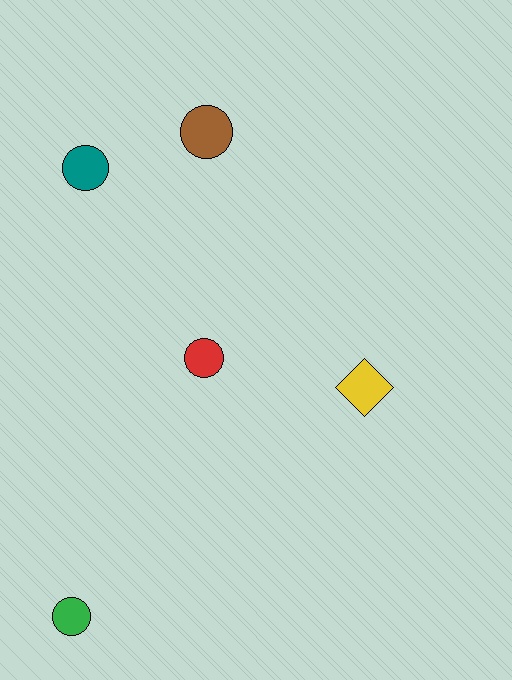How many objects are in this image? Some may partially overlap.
There are 5 objects.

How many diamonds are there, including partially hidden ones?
There is 1 diamond.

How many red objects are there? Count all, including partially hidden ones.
There is 1 red object.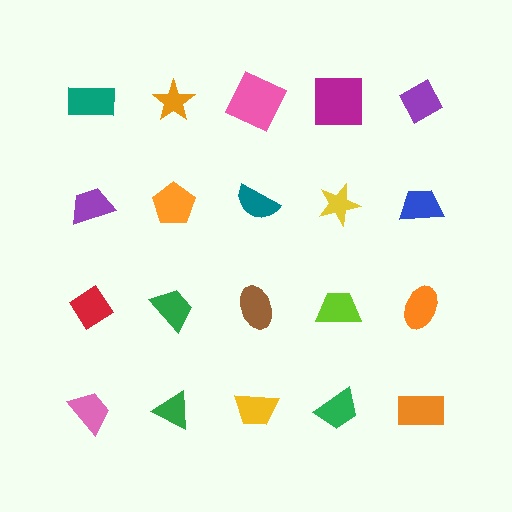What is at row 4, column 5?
An orange rectangle.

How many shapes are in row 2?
5 shapes.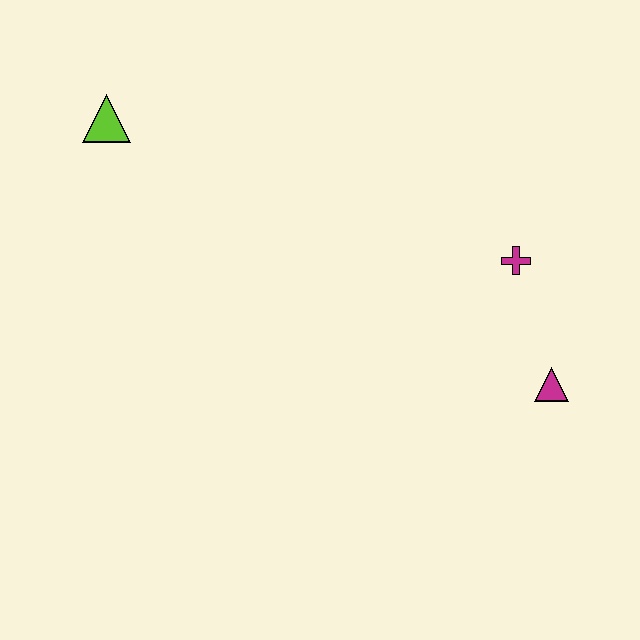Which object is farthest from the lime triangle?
The magenta triangle is farthest from the lime triangle.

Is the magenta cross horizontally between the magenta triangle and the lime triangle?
Yes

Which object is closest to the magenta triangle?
The magenta cross is closest to the magenta triangle.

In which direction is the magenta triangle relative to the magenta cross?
The magenta triangle is below the magenta cross.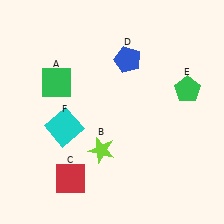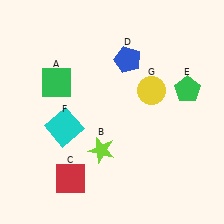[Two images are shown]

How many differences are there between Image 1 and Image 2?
There is 1 difference between the two images.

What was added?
A yellow circle (G) was added in Image 2.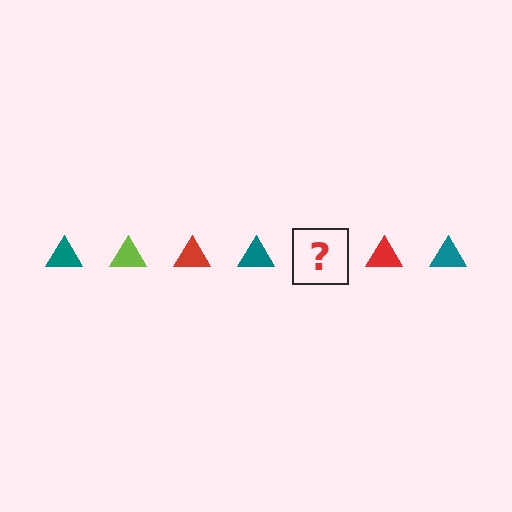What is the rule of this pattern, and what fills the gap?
The rule is that the pattern cycles through teal, lime, red triangles. The gap should be filled with a lime triangle.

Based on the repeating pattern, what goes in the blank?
The blank should be a lime triangle.